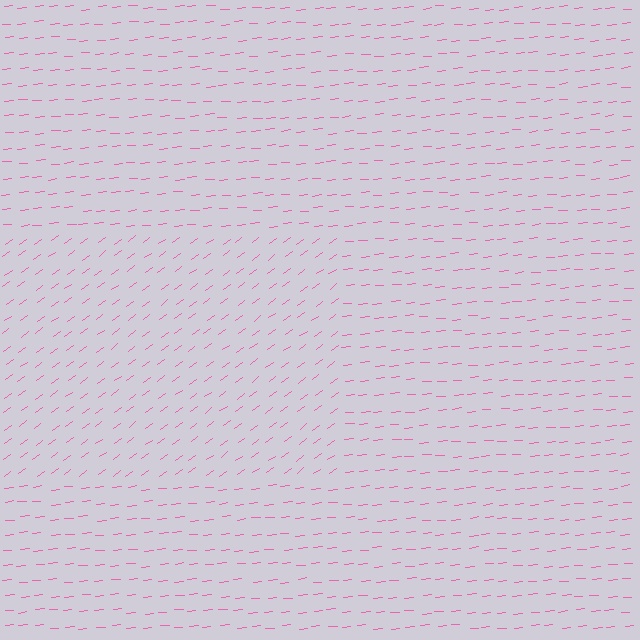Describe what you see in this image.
The image is filled with small pink line segments. A rectangle region in the image has lines oriented differently from the surrounding lines, creating a visible texture boundary.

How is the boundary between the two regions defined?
The boundary is defined purely by a change in line orientation (approximately 30 degrees difference). All lines are the same color and thickness.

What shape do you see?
I see a rectangle.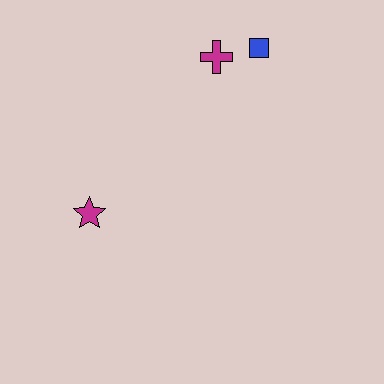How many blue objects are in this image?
There is 1 blue object.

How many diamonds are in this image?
There are no diamonds.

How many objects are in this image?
There are 3 objects.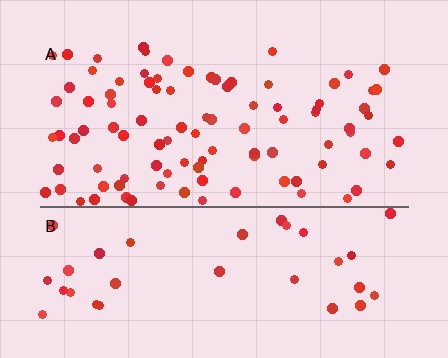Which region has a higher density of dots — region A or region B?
A (the top).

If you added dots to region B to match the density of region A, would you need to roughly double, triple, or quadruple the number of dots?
Approximately double.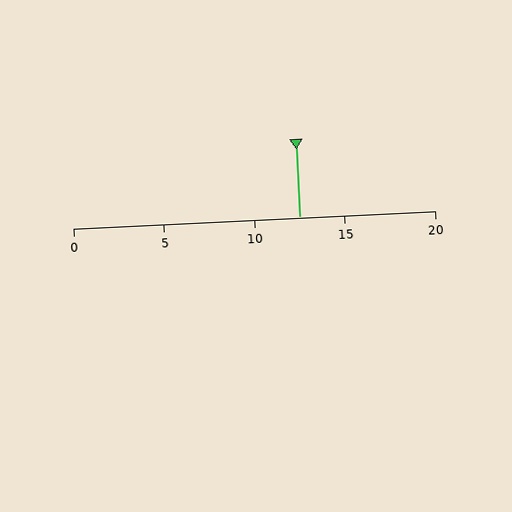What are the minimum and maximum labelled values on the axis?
The axis runs from 0 to 20.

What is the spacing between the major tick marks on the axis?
The major ticks are spaced 5 apart.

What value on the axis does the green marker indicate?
The marker indicates approximately 12.5.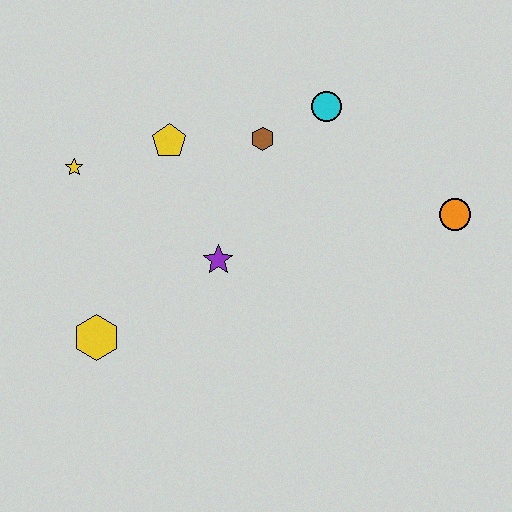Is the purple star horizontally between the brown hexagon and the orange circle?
No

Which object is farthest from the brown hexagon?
The yellow hexagon is farthest from the brown hexagon.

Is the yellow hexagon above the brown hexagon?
No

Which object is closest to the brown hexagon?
The cyan circle is closest to the brown hexagon.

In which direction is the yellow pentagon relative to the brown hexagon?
The yellow pentagon is to the left of the brown hexagon.